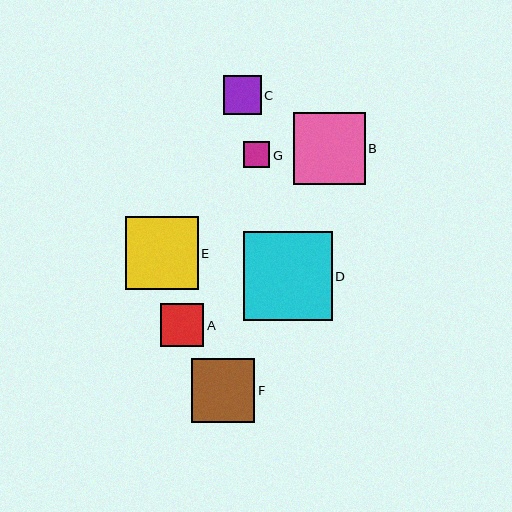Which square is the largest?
Square D is the largest with a size of approximately 89 pixels.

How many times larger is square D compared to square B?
Square D is approximately 1.2 times the size of square B.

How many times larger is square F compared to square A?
Square F is approximately 1.5 times the size of square A.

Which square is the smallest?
Square G is the smallest with a size of approximately 27 pixels.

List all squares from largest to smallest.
From largest to smallest: D, E, B, F, A, C, G.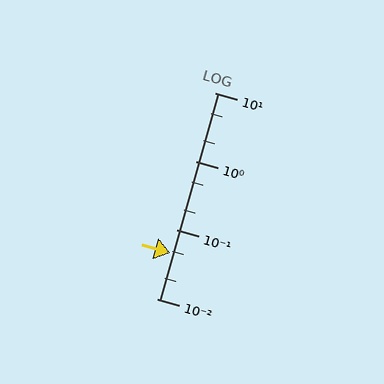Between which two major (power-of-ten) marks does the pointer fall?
The pointer is between 0.01 and 0.1.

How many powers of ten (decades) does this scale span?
The scale spans 3 decades, from 0.01 to 10.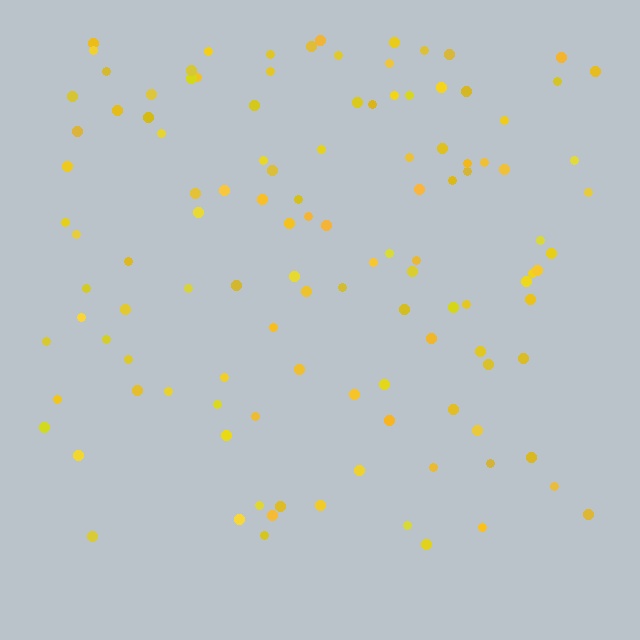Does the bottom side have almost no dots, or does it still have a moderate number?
Still a moderate number, just noticeably fewer than the top.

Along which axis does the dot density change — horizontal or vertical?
Vertical.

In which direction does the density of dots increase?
From bottom to top, with the top side densest.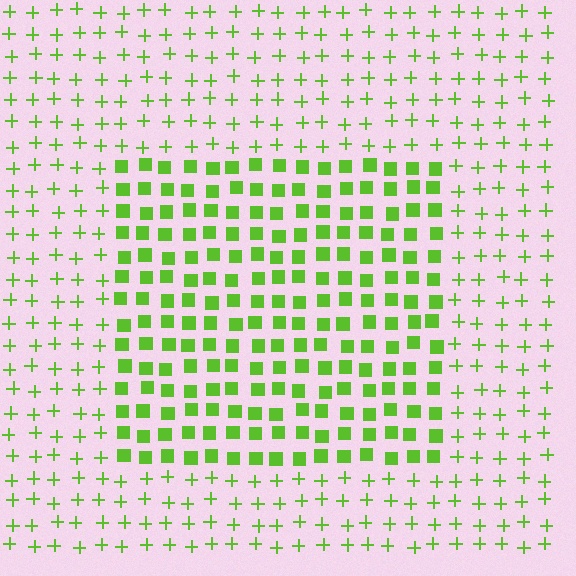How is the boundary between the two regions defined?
The boundary is defined by a change in element shape: squares inside vs. plus signs outside. All elements share the same color and spacing.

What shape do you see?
I see a rectangle.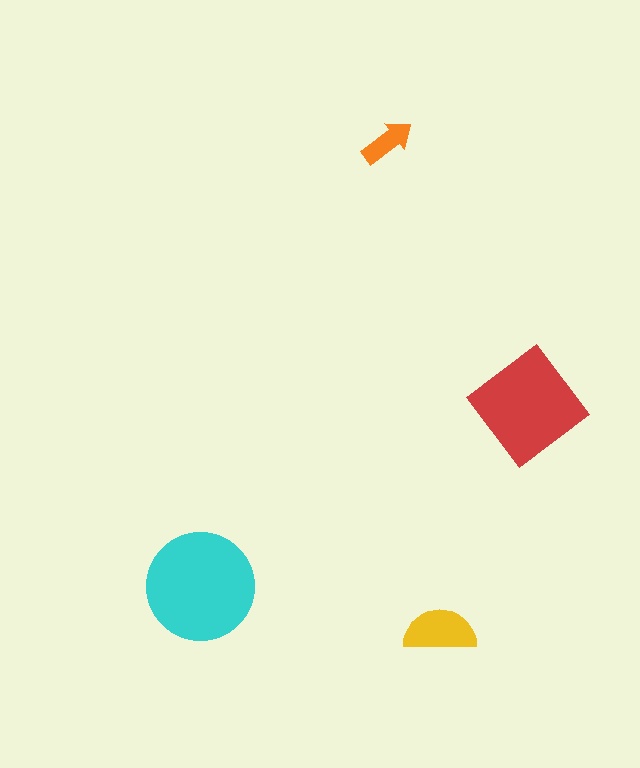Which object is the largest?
The cyan circle.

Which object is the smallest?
The orange arrow.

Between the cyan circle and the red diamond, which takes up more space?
The cyan circle.